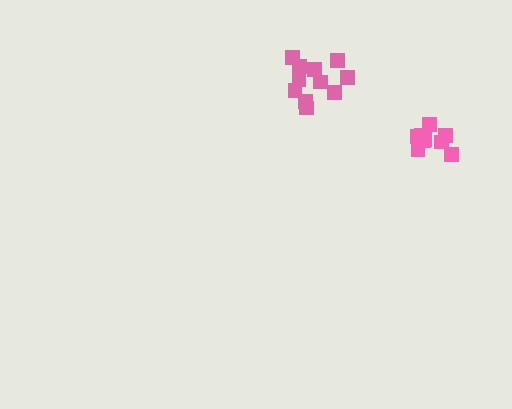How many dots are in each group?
Group 1: 9 dots, Group 2: 11 dots (20 total).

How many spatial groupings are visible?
There are 2 spatial groupings.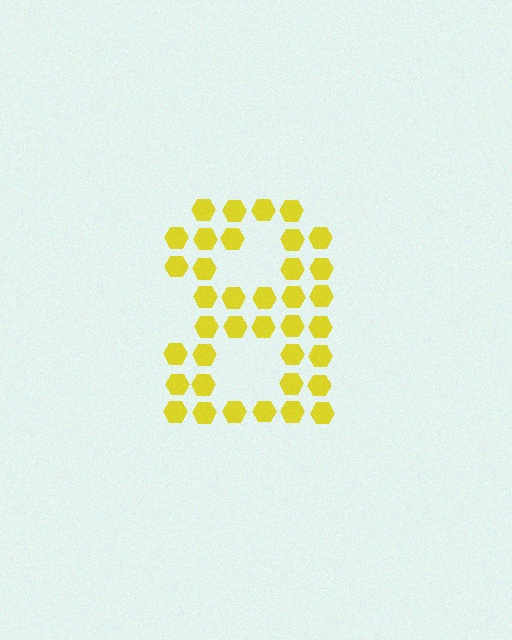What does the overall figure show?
The overall figure shows the digit 8.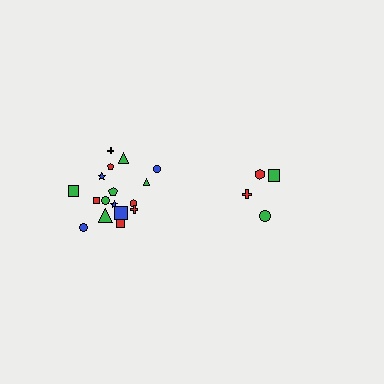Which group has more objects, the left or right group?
The left group.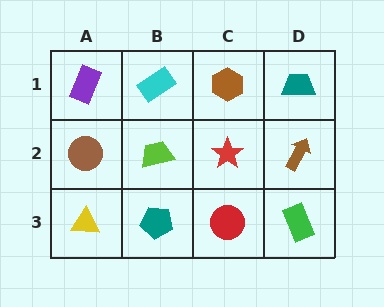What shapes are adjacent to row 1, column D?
A brown arrow (row 2, column D), a brown hexagon (row 1, column C).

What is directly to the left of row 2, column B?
A brown circle.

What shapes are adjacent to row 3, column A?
A brown circle (row 2, column A), a teal pentagon (row 3, column B).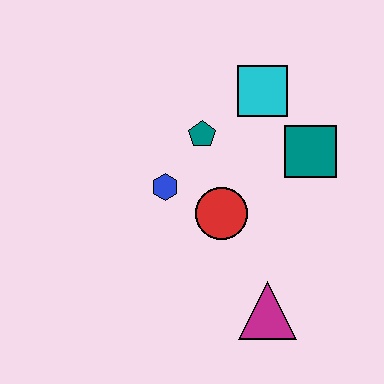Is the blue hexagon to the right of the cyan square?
No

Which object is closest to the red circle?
The blue hexagon is closest to the red circle.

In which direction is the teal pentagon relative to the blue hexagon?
The teal pentagon is above the blue hexagon.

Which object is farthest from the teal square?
The magenta triangle is farthest from the teal square.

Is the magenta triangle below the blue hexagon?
Yes